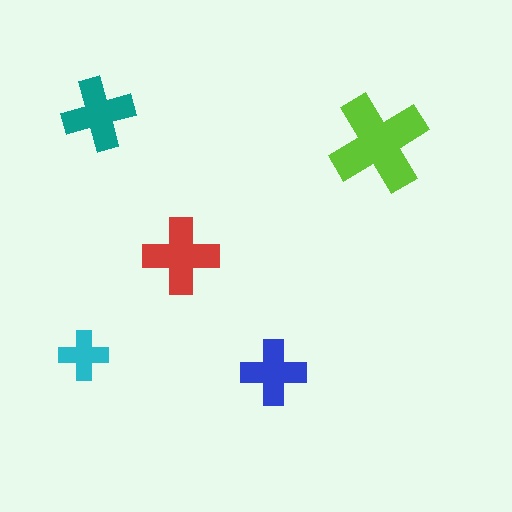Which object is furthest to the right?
The lime cross is rightmost.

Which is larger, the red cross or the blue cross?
The red one.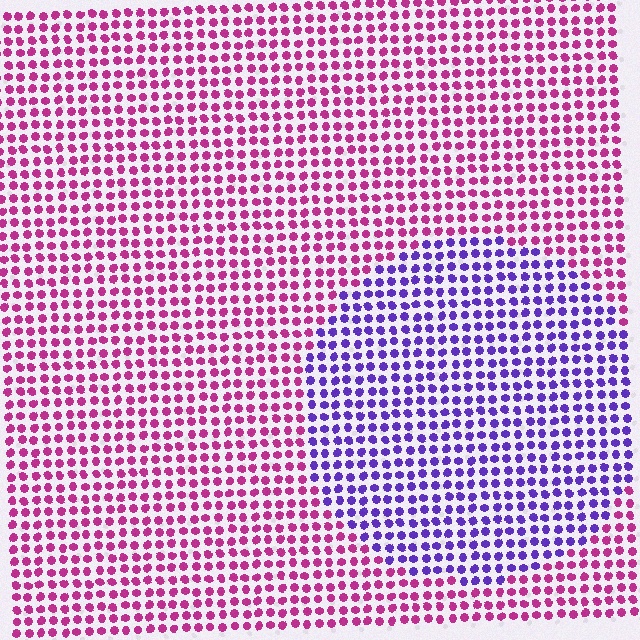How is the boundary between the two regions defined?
The boundary is defined purely by a slight shift in hue (about 60 degrees). Spacing, size, and orientation are identical on both sides.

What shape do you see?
I see a circle.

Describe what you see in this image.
The image is filled with small magenta elements in a uniform arrangement. A circle-shaped region is visible where the elements are tinted to a slightly different hue, forming a subtle color boundary.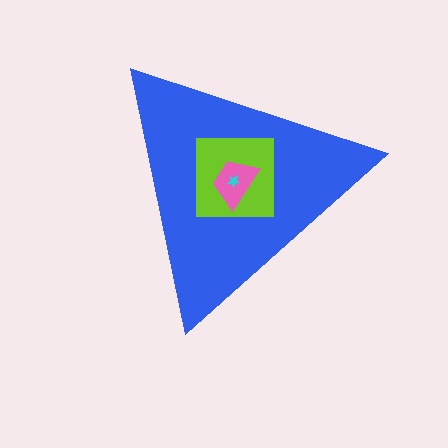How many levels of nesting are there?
4.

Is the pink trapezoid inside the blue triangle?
Yes.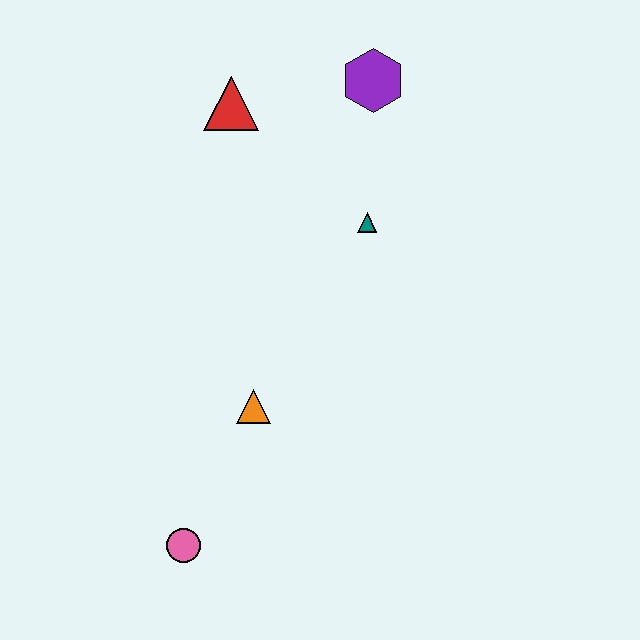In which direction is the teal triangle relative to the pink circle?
The teal triangle is above the pink circle.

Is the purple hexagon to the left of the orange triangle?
No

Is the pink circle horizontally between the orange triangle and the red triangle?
No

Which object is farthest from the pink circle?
The purple hexagon is farthest from the pink circle.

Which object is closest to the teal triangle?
The purple hexagon is closest to the teal triangle.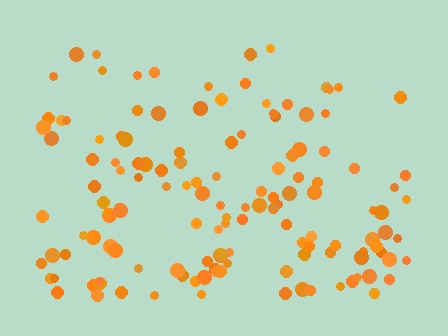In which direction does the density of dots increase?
From top to bottom, with the bottom side densest.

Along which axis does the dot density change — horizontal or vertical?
Vertical.